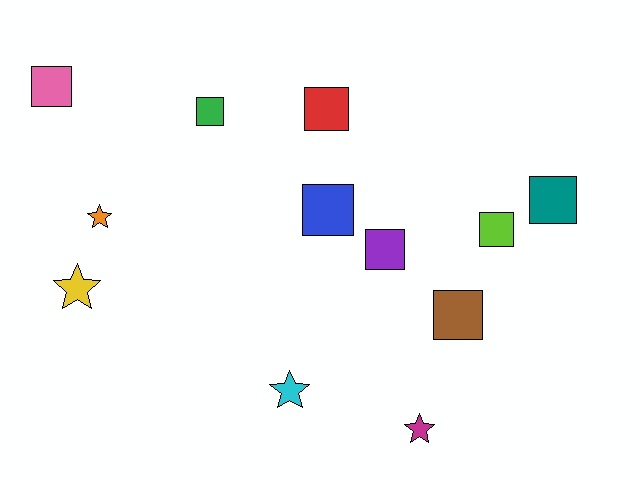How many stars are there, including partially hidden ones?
There are 4 stars.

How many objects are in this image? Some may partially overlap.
There are 12 objects.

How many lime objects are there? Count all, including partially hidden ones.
There is 1 lime object.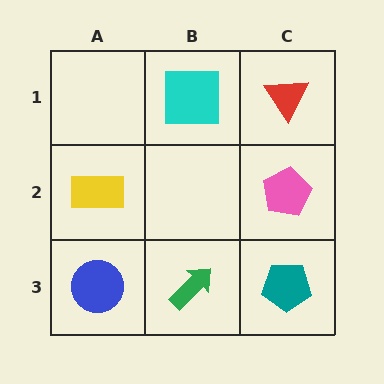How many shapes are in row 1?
2 shapes.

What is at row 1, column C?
A red triangle.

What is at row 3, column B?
A green arrow.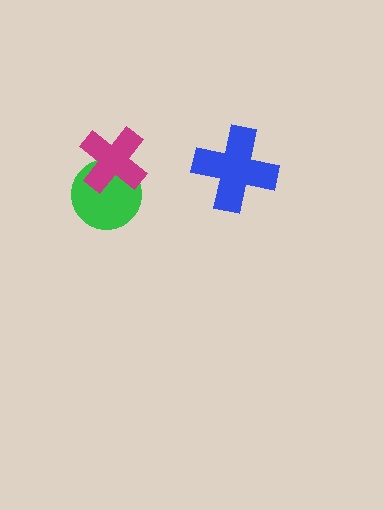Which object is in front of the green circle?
The magenta cross is in front of the green circle.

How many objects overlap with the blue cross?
0 objects overlap with the blue cross.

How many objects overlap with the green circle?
1 object overlaps with the green circle.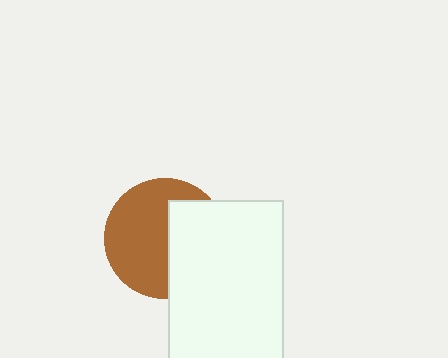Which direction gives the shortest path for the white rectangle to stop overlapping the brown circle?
Moving right gives the shortest separation.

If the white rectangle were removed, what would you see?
You would see the complete brown circle.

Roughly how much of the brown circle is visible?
About half of it is visible (roughly 58%).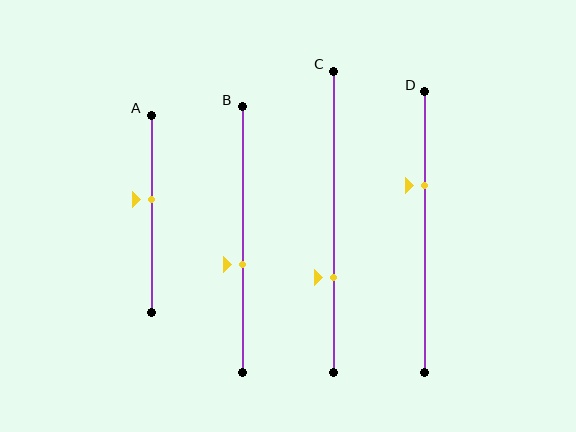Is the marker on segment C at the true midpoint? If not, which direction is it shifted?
No, the marker on segment C is shifted downward by about 19% of the segment length.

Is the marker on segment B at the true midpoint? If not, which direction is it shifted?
No, the marker on segment B is shifted downward by about 9% of the segment length.